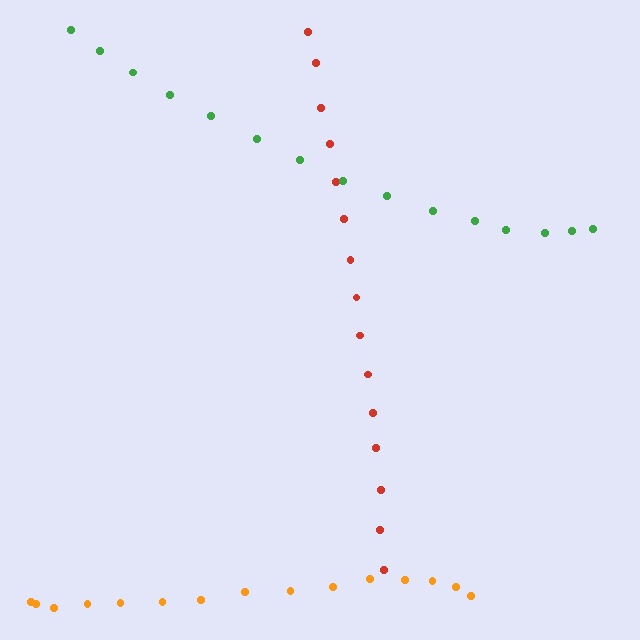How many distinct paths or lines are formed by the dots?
There are 3 distinct paths.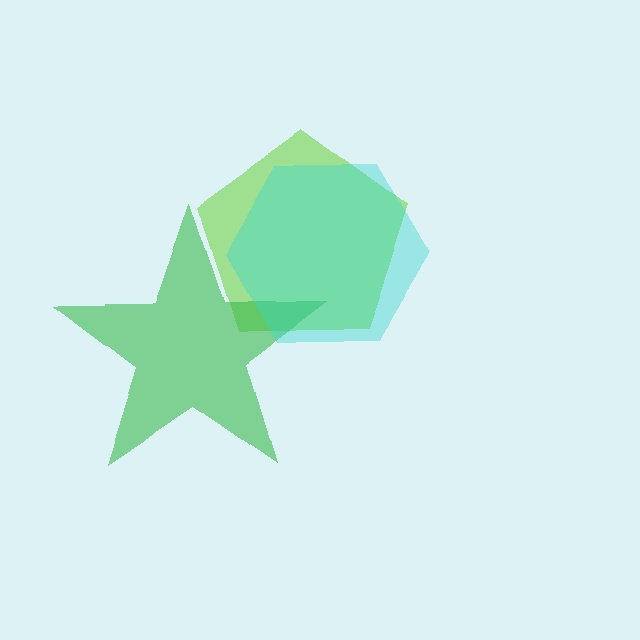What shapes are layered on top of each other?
The layered shapes are: a lime pentagon, a green star, a cyan hexagon.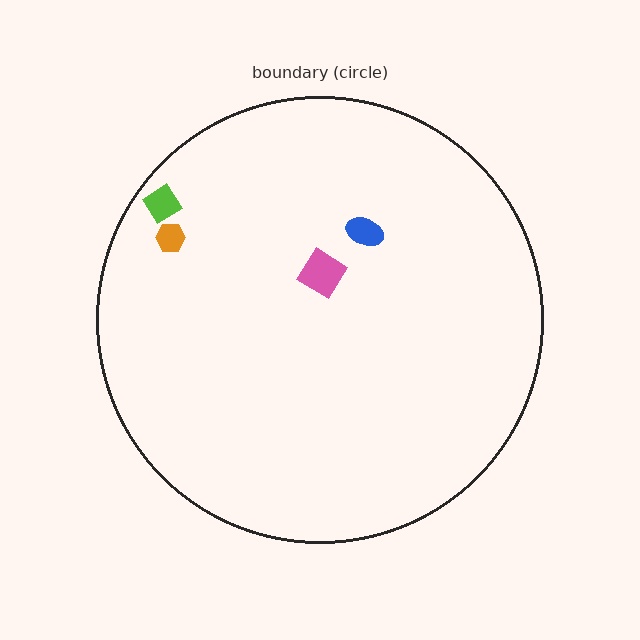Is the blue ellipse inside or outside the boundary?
Inside.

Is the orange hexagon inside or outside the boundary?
Inside.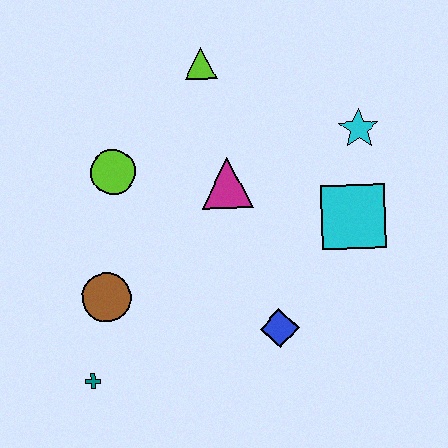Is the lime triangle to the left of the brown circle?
No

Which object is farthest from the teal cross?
The cyan star is farthest from the teal cross.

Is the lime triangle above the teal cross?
Yes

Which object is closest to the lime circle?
The magenta triangle is closest to the lime circle.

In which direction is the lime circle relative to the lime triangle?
The lime circle is below the lime triangle.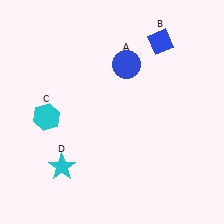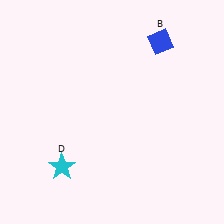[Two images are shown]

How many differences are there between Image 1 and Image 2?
There are 2 differences between the two images.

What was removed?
The blue circle (A), the cyan hexagon (C) were removed in Image 2.